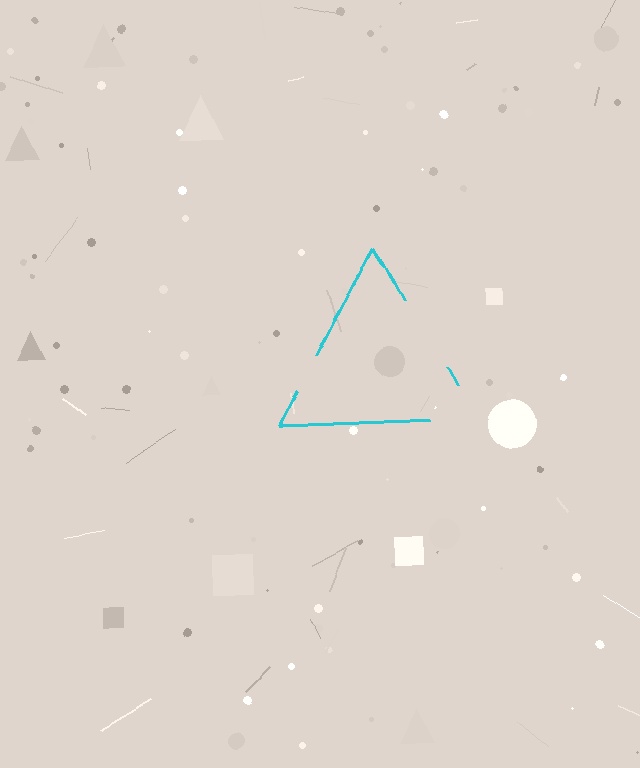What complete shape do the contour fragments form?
The contour fragments form a triangle.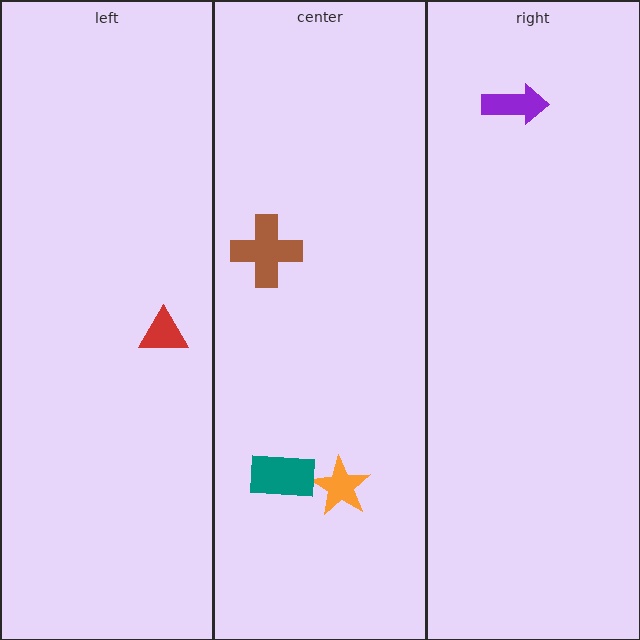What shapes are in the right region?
The purple arrow.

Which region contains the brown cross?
The center region.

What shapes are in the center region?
The orange star, the brown cross, the teal rectangle.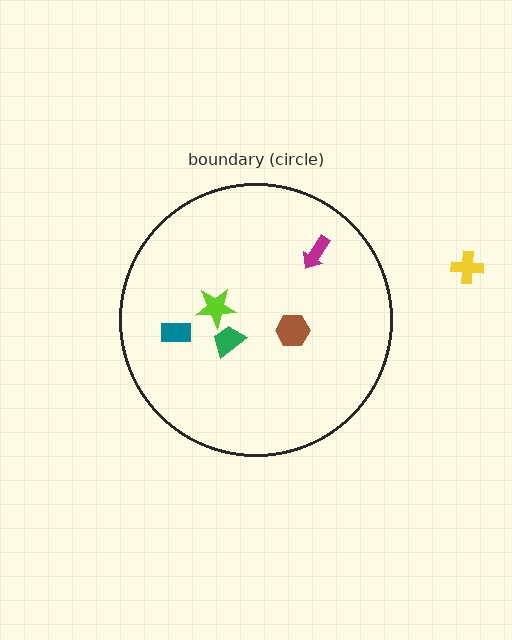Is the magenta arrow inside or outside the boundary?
Inside.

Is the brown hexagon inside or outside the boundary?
Inside.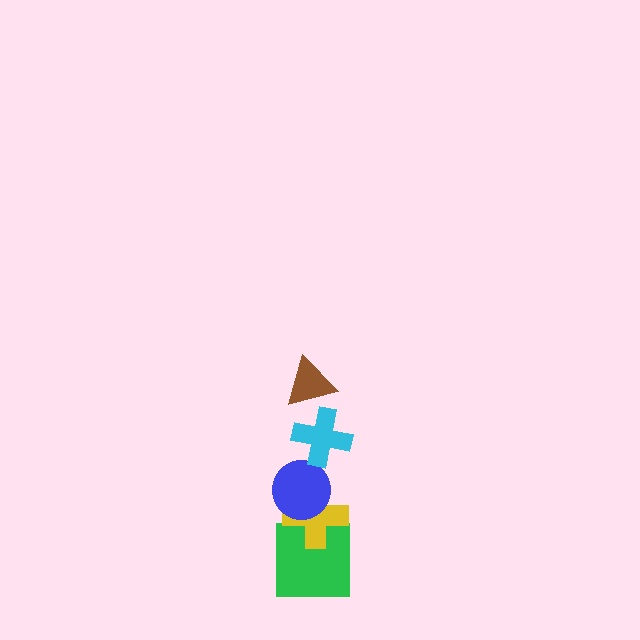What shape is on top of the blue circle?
The cyan cross is on top of the blue circle.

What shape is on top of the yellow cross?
The blue circle is on top of the yellow cross.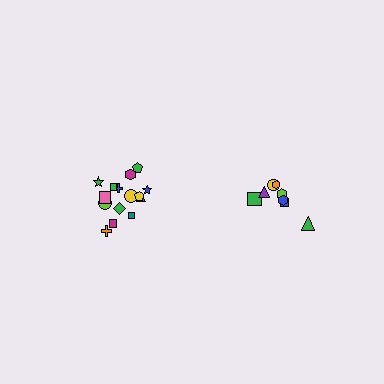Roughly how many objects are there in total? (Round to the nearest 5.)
Roughly 25 objects in total.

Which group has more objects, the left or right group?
The left group.